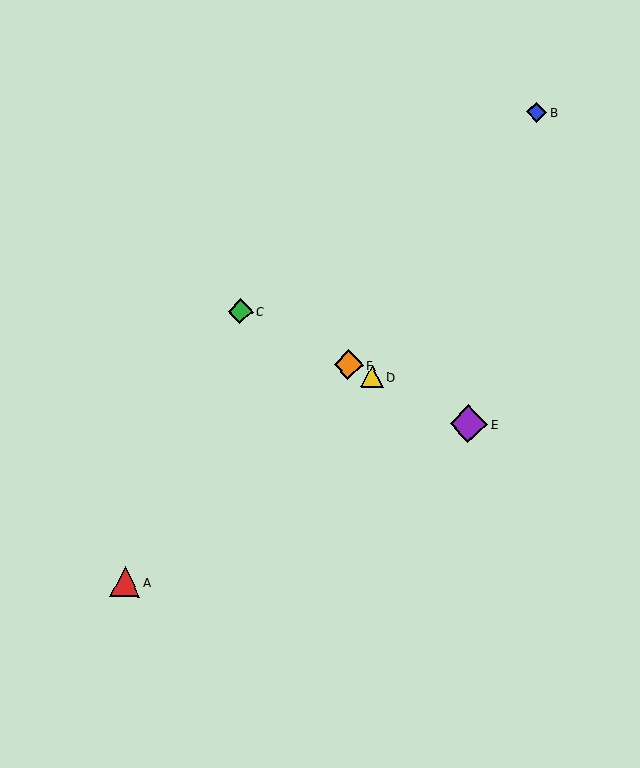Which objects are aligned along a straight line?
Objects C, D, E, F are aligned along a straight line.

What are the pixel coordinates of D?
Object D is at (372, 376).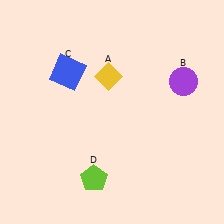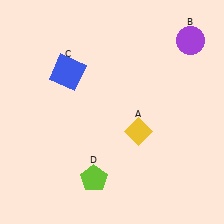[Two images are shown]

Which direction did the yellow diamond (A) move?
The yellow diamond (A) moved down.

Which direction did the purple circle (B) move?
The purple circle (B) moved up.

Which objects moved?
The objects that moved are: the yellow diamond (A), the purple circle (B).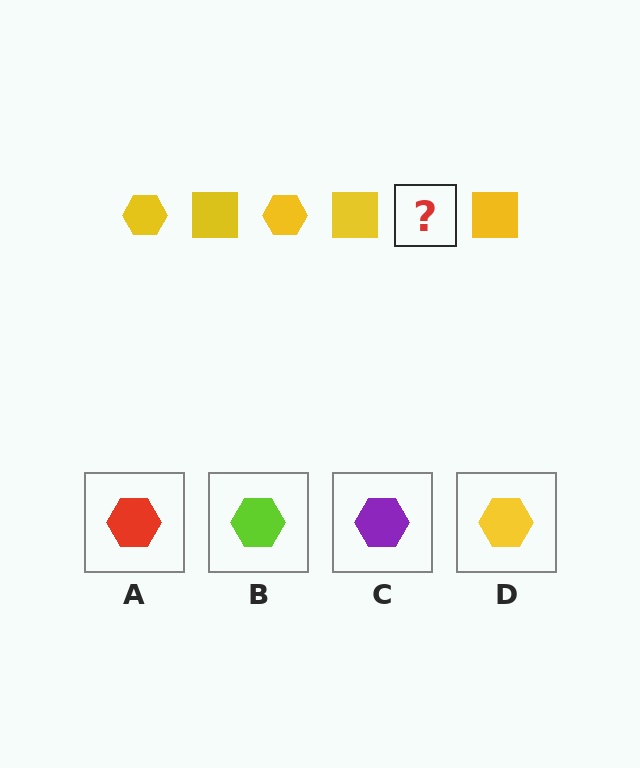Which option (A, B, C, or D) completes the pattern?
D.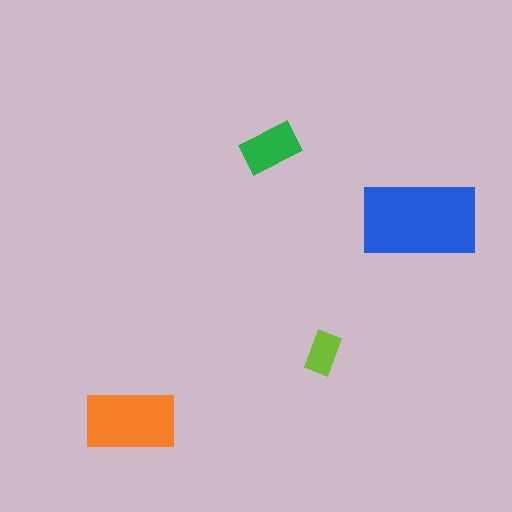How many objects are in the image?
There are 4 objects in the image.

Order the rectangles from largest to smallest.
the blue one, the orange one, the green one, the lime one.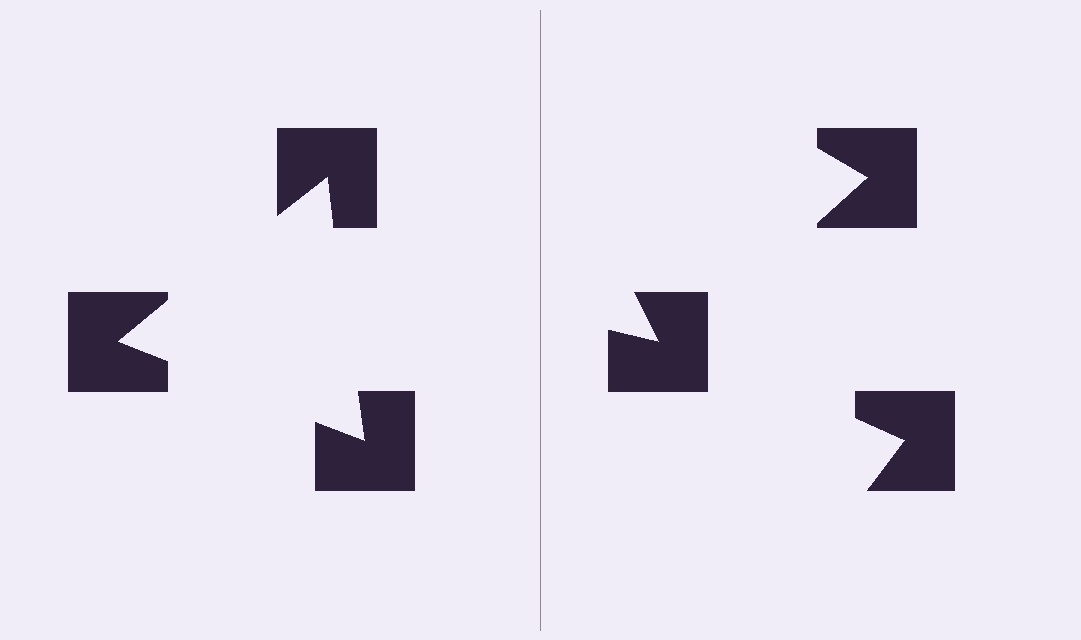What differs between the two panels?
The notched squares are positioned identically on both sides; only the wedge orientations differ. On the left they align to a triangle; on the right they are misaligned.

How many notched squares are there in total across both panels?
6 — 3 on each side.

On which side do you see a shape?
An illusory triangle appears on the left side. On the right side the wedge cuts are rotated, so no coherent shape forms.